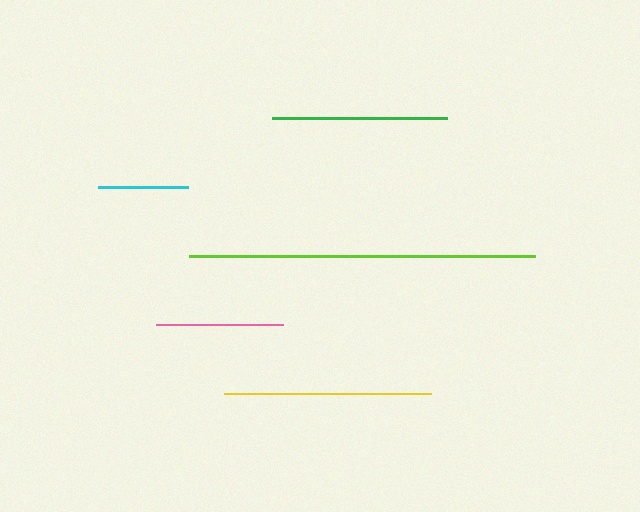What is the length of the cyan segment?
The cyan segment is approximately 90 pixels long.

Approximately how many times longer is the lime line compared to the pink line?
The lime line is approximately 2.7 times the length of the pink line.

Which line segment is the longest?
The lime line is the longest at approximately 346 pixels.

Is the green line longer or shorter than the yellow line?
The yellow line is longer than the green line.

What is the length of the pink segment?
The pink segment is approximately 127 pixels long.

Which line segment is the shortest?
The cyan line is the shortest at approximately 90 pixels.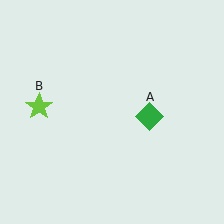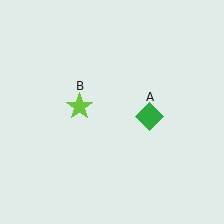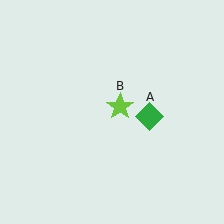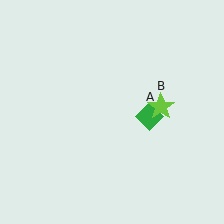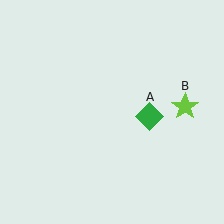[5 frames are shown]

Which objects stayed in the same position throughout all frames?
Green diamond (object A) remained stationary.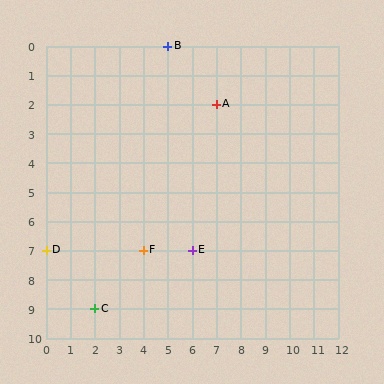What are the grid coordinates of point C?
Point C is at grid coordinates (2, 9).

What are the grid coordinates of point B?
Point B is at grid coordinates (5, 0).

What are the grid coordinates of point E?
Point E is at grid coordinates (6, 7).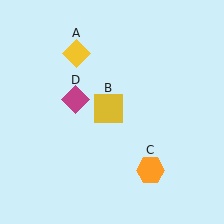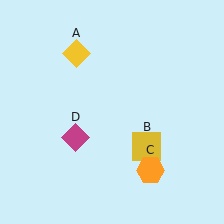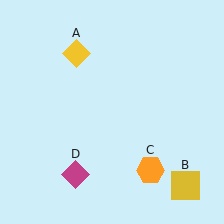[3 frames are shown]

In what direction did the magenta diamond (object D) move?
The magenta diamond (object D) moved down.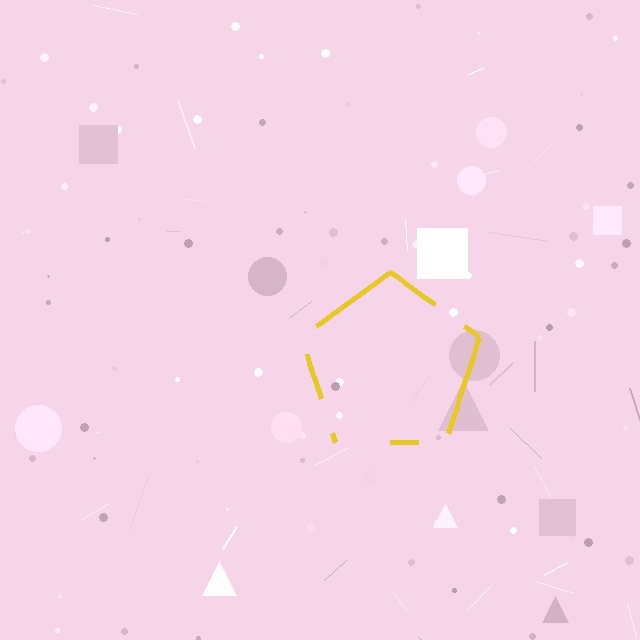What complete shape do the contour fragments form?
The contour fragments form a pentagon.